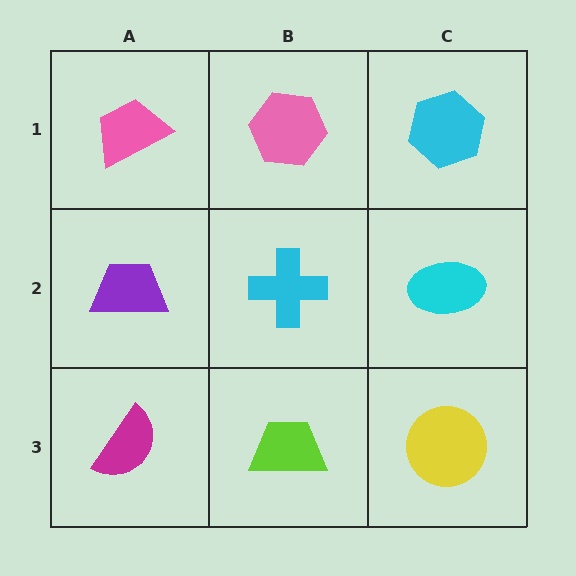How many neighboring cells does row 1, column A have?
2.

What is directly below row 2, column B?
A lime trapezoid.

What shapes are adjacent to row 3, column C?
A cyan ellipse (row 2, column C), a lime trapezoid (row 3, column B).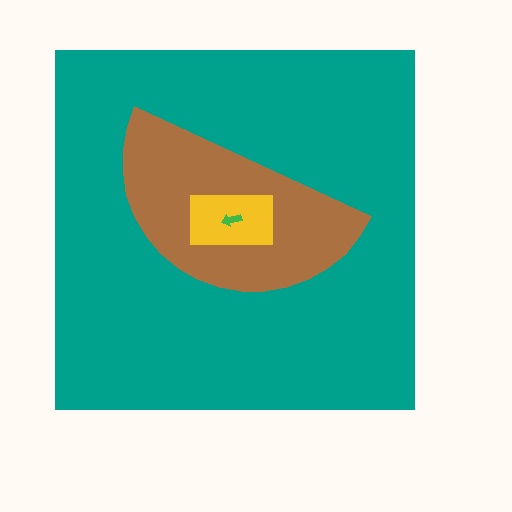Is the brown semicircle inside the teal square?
Yes.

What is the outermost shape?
The teal square.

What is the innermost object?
The green arrow.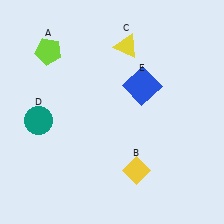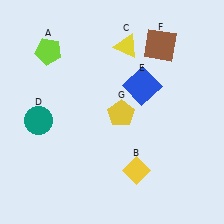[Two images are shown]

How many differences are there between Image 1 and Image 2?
There are 2 differences between the two images.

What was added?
A brown square (F), a yellow pentagon (G) were added in Image 2.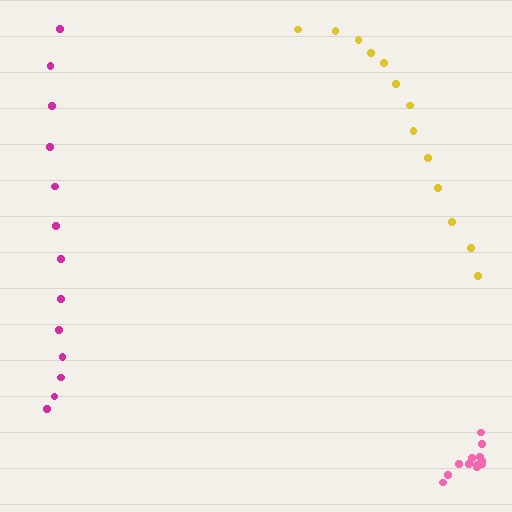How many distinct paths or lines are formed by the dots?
There are 3 distinct paths.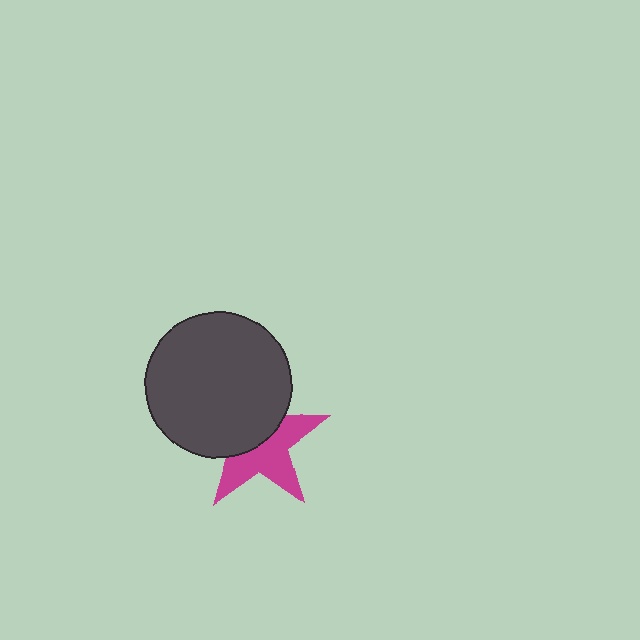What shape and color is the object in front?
The object in front is a dark gray circle.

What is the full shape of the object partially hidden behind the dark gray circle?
The partially hidden object is a magenta star.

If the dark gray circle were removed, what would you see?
You would see the complete magenta star.